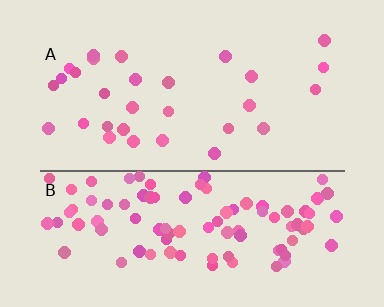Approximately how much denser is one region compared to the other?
Approximately 3.3× — region B over region A.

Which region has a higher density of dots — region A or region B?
B (the bottom).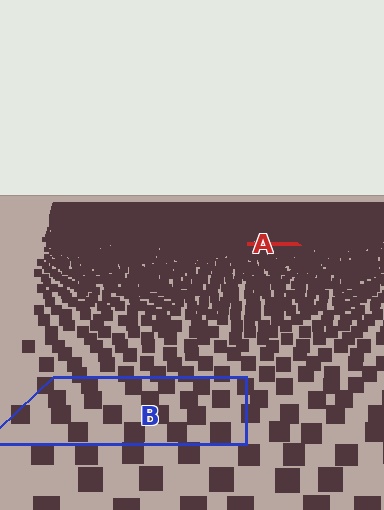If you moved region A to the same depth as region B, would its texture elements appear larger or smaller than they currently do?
They would appear larger. At a closer depth, the same texture elements are projected at a bigger on-screen size.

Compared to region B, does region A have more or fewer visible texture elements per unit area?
Region A has more texture elements per unit area — they are packed more densely because it is farther away.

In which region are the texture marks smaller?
The texture marks are smaller in region A, because it is farther away.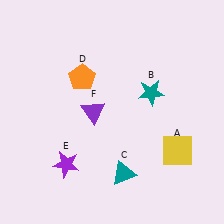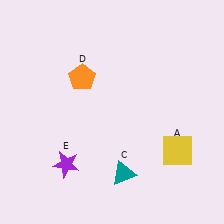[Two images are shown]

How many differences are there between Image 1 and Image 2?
There are 2 differences between the two images.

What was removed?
The purple triangle (F), the teal star (B) were removed in Image 2.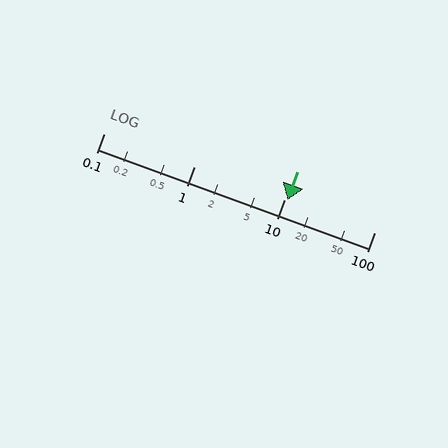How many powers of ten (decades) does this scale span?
The scale spans 3 decades, from 0.1 to 100.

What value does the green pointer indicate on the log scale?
The pointer indicates approximately 11.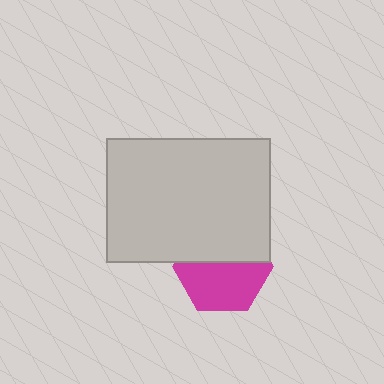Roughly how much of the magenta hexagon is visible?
About half of it is visible (roughly 55%).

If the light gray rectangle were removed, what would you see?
You would see the complete magenta hexagon.